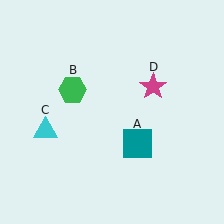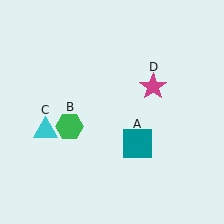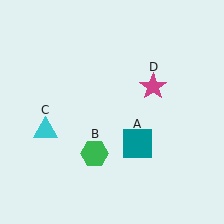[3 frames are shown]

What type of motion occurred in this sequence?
The green hexagon (object B) rotated counterclockwise around the center of the scene.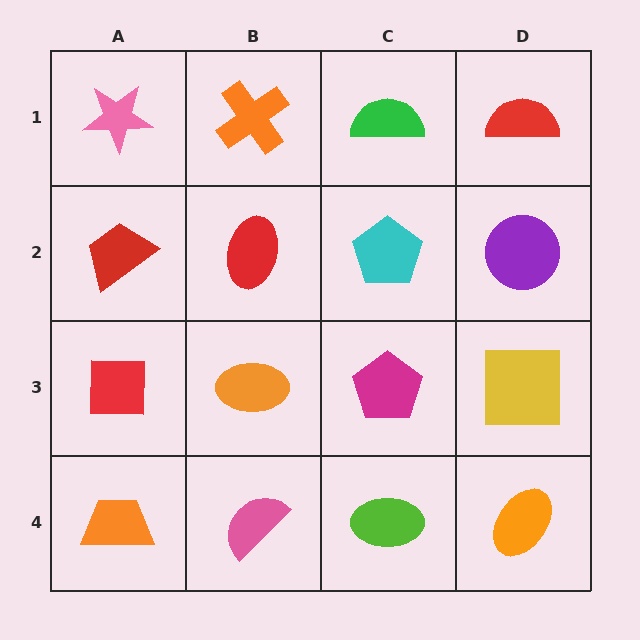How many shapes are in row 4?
4 shapes.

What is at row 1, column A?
A pink star.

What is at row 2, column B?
A red ellipse.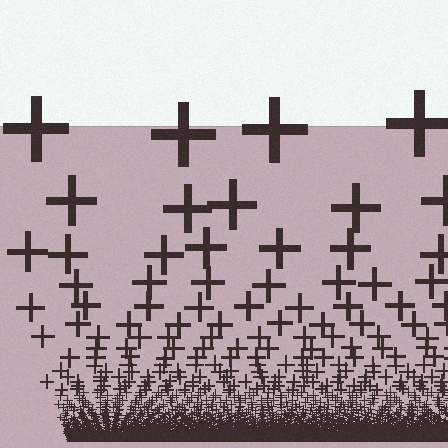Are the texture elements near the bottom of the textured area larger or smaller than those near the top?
Smaller. The gradient is inverted — elements near the bottom are smaller and denser.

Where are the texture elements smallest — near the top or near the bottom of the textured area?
Near the bottom.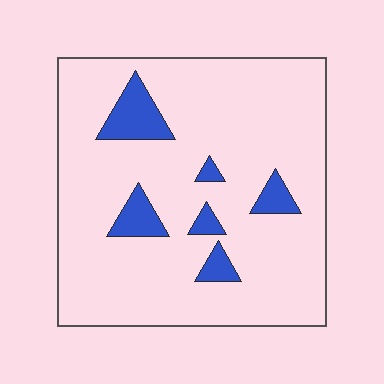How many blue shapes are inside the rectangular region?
6.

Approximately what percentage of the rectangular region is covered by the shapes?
Approximately 10%.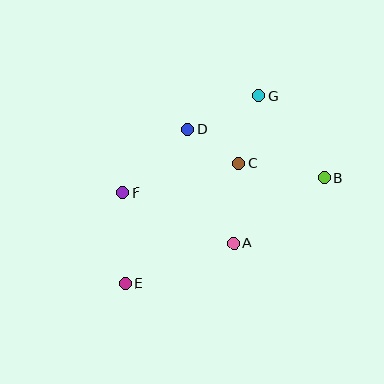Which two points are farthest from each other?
Points E and G are farthest from each other.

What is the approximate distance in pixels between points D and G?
The distance between D and G is approximately 78 pixels.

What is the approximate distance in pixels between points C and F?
The distance between C and F is approximately 119 pixels.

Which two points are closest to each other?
Points C and D are closest to each other.